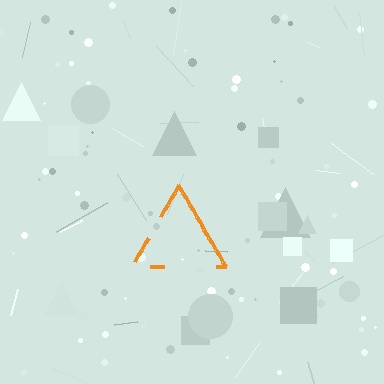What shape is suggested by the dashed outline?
The dashed outline suggests a triangle.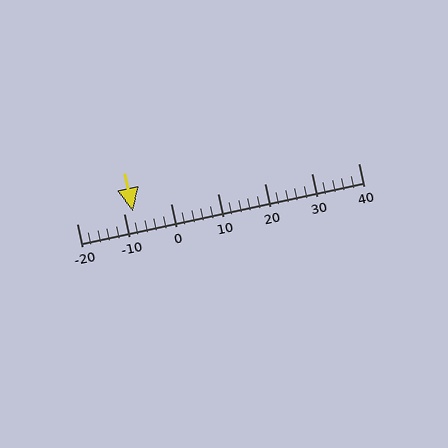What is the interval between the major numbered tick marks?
The major tick marks are spaced 10 units apart.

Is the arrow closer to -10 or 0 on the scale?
The arrow is closer to -10.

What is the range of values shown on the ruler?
The ruler shows values from -20 to 40.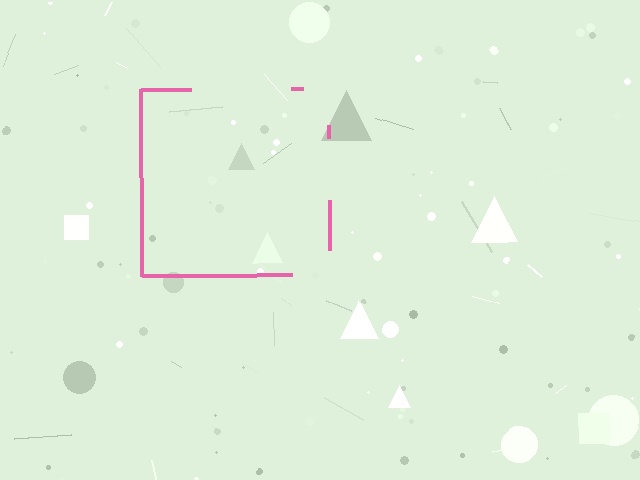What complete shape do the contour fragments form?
The contour fragments form a square.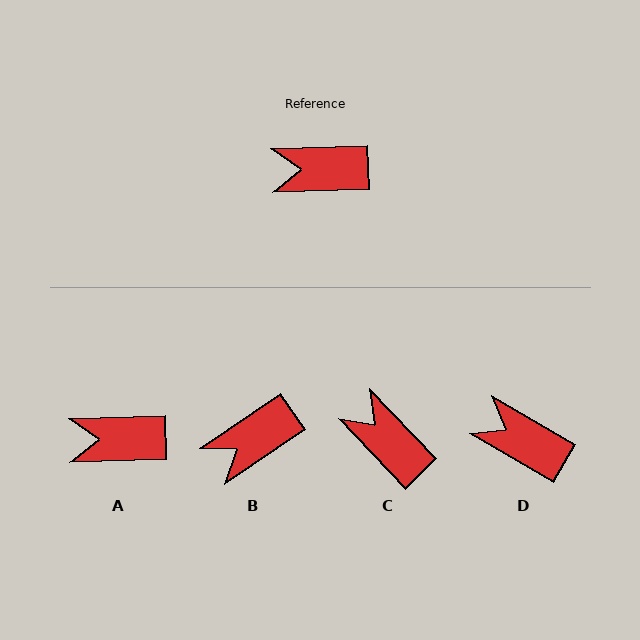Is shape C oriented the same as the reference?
No, it is off by about 48 degrees.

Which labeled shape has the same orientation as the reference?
A.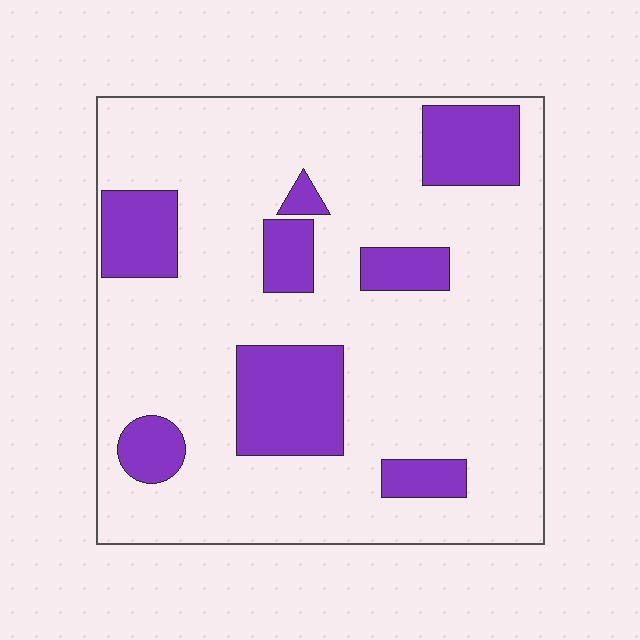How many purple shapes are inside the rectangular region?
8.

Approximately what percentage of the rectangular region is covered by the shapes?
Approximately 20%.